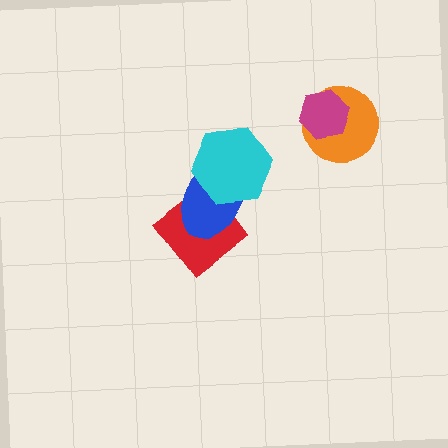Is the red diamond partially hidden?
Yes, it is partially covered by another shape.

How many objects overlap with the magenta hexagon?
1 object overlaps with the magenta hexagon.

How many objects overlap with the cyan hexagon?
2 objects overlap with the cyan hexagon.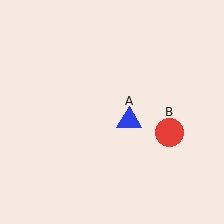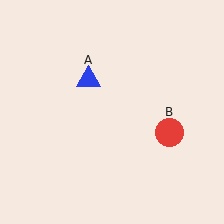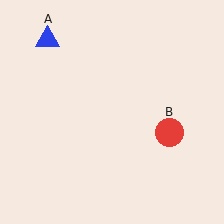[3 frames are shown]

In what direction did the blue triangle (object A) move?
The blue triangle (object A) moved up and to the left.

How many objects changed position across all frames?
1 object changed position: blue triangle (object A).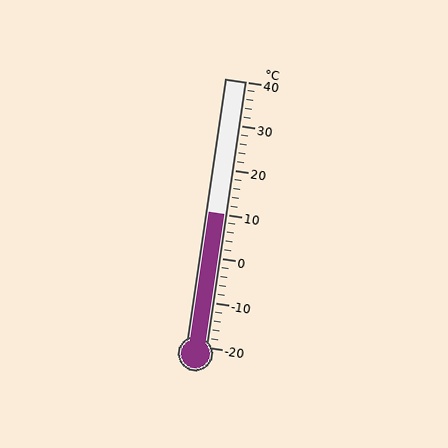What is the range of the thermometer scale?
The thermometer scale ranges from -20°C to 40°C.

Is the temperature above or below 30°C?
The temperature is below 30°C.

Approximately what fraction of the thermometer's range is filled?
The thermometer is filled to approximately 50% of its range.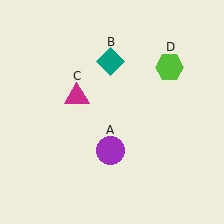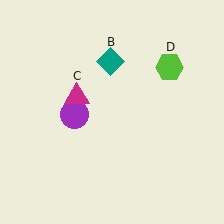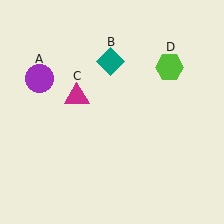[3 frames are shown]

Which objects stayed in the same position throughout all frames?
Teal diamond (object B) and magenta triangle (object C) and lime hexagon (object D) remained stationary.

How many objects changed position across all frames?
1 object changed position: purple circle (object A).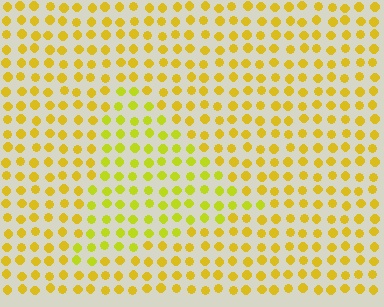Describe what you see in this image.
The image is filled with small yellow elements in a uniform arrangement. A triangle-shaped region is visible where the elements are tinted to a slightly different hue, forming a subtle color boundary.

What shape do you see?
I see a triangle.